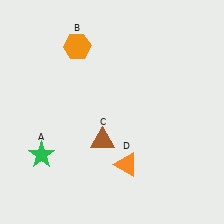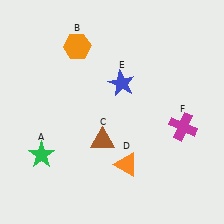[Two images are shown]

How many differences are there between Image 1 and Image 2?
There are 2 differences between the two images.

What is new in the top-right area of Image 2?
A blue star (E) was added in the top-right area of Image 2.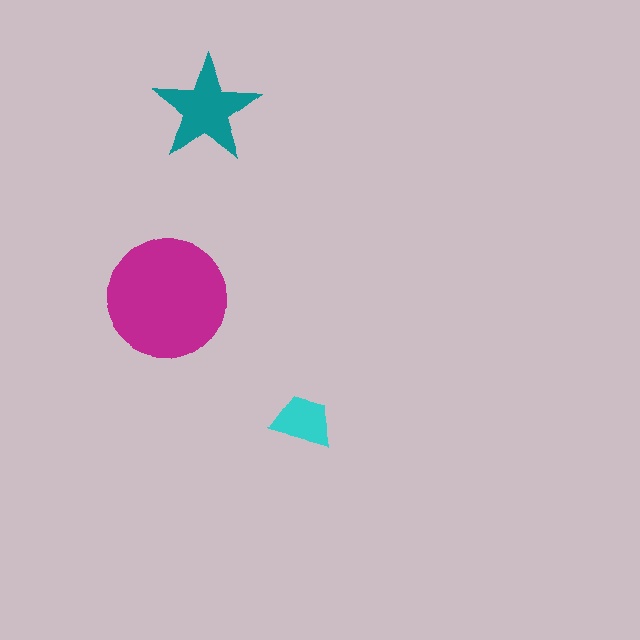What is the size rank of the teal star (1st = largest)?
2nd.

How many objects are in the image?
There are 3 objects in the image.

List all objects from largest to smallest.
The magenta circle, the teal star, the cyan trapezoid.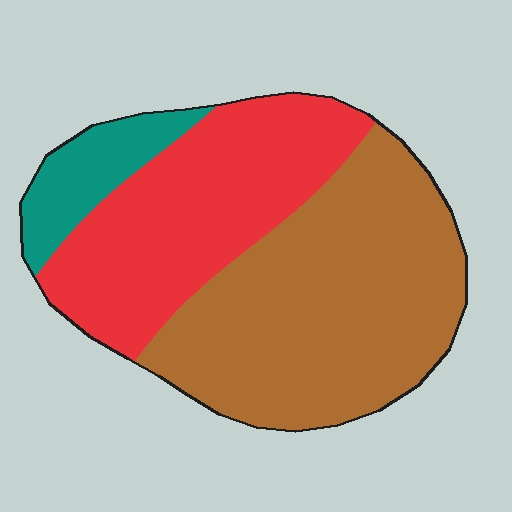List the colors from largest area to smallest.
From largest to smallest: brown, red, teal.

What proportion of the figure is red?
Red covers around 35% of the figure.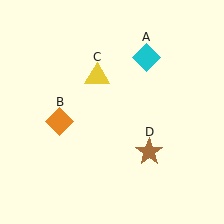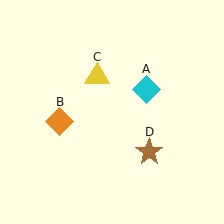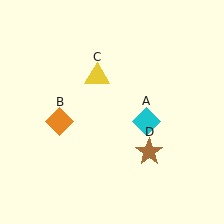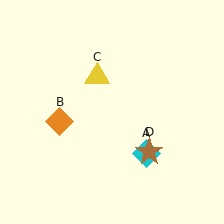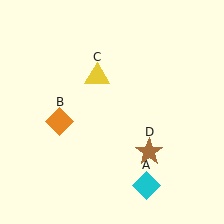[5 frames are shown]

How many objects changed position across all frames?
1 object changed position: cyan diamond (object A).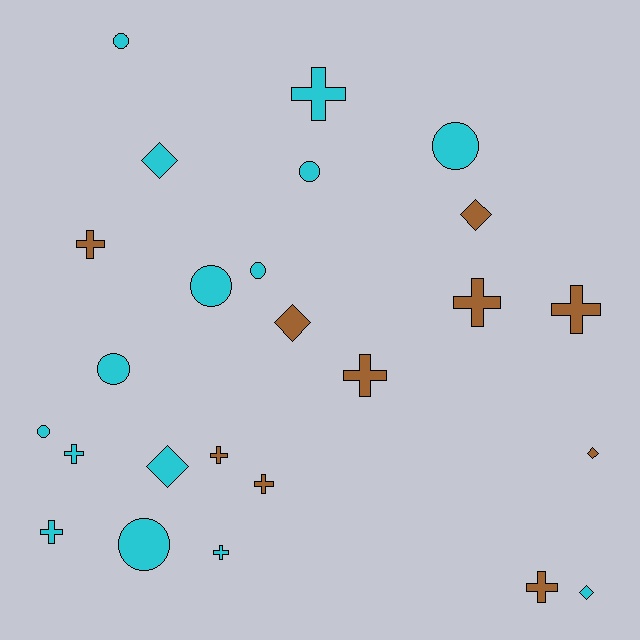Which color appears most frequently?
Cyan, with 15 objects.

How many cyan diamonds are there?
There are 3 cyan diamonds.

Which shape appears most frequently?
Cross, with 11 objects.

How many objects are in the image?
There are 25 objects.